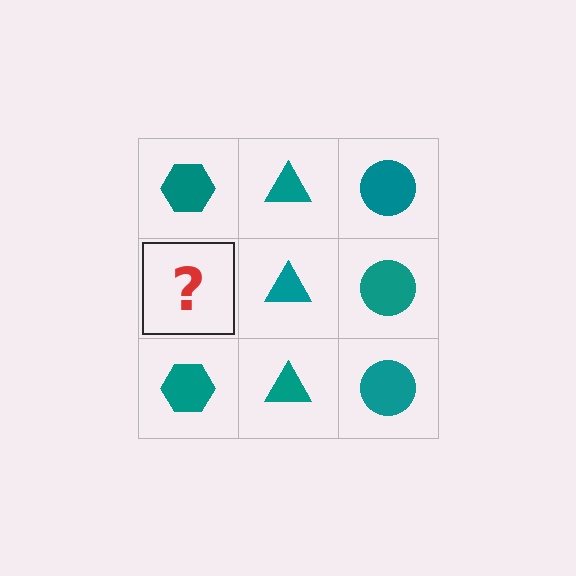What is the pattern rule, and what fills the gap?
The rule is that each column has a consistent shape. The gap should be filled with a teal hexagon.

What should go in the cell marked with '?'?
The missing cell should contain a teal hexagon.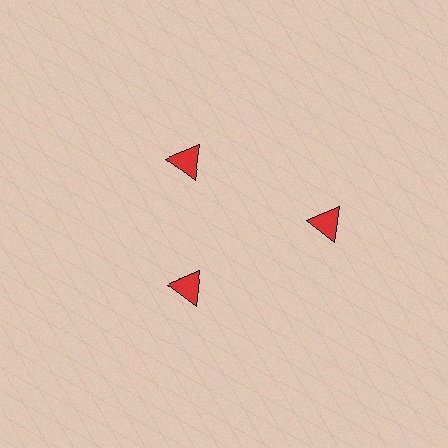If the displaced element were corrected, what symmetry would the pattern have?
It would have 3-fold rotational symmetry — the pattern would map onto itself every 120 degrees.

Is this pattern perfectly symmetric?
No. The 3 red triangles are arranged in a ring, but one element near the 3 o'clock position is pushed outward from the center, breaking the 3-fold rotational symmetry.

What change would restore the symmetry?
The symmetry would be restored by moving it inward, back onto the ring so that all 3 triangles sit at equal angles and equal distance from the center.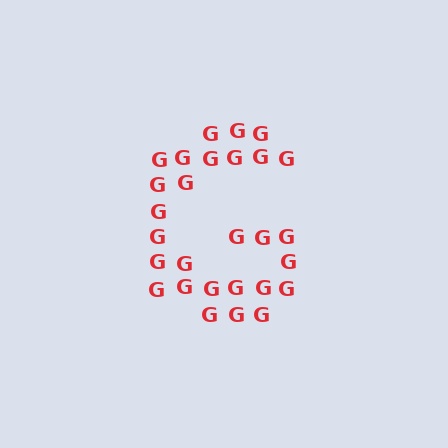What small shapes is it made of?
It is made of small letter G's.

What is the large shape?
The large shape is the letter G.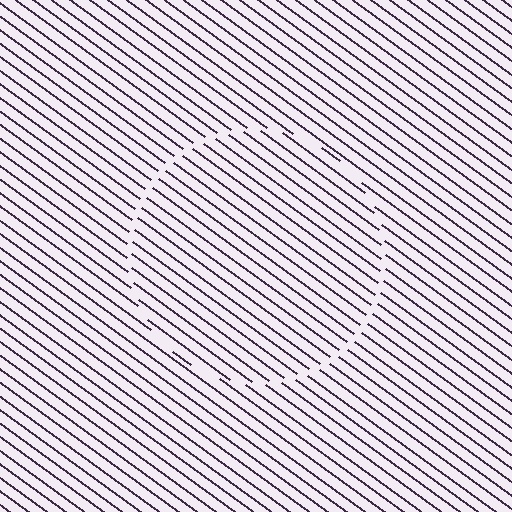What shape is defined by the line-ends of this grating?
An illusory circle. The interior of the shape contains the same grating, shifted by half a period — the contour is defined by the phase discontinuity where line-ends from the inner and outer gratings abut.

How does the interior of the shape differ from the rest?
The interior of the shape contains the same grating, shifted by half a period — the contour is defined by the phase discontinuity where line-ends from the inner and outer gratings abut.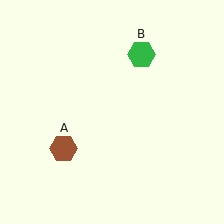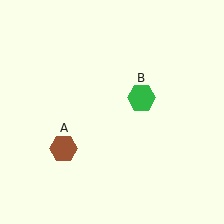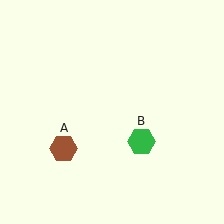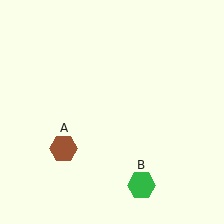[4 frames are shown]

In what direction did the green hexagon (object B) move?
The green hexagon (object B) moved down.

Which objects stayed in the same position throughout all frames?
Brown hexagon (object A) remained stationary.